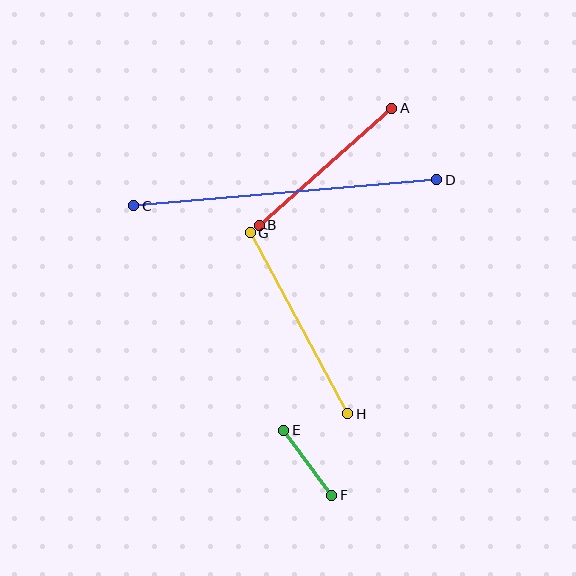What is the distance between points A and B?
The distance is approximately 177 pixels.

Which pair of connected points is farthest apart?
Points C and D are farthest apart.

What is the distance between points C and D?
The distance is approximately 304 pixels.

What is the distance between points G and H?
The distance is approximately 206 pixels.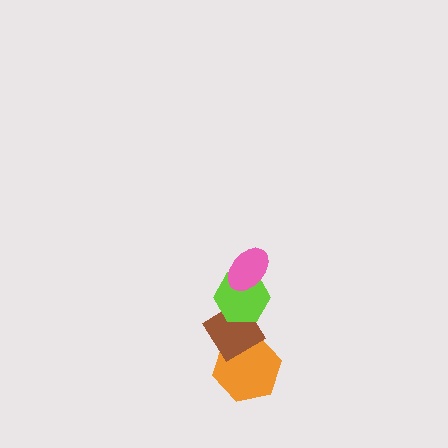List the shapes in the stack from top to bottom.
From top to bottom: the pink ellipse, the lime hexagon, the brown diamond, the orange hexagon.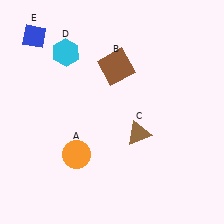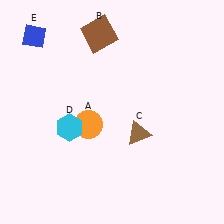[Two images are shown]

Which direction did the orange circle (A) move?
The orange circle (A) moved up.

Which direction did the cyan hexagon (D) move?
The cyan hexagon (D) moved down.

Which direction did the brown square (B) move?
The brown square (B) moved up.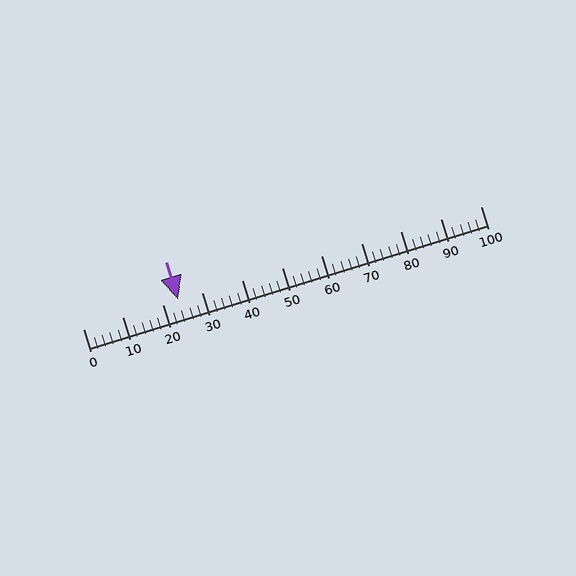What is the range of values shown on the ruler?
The ruler shows values from 0 to 100.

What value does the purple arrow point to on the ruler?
The purple arrow points to approximately 24.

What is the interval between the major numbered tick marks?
The major tick marks are spaced 10 units apart.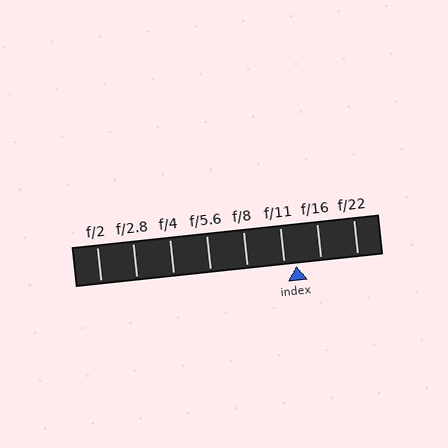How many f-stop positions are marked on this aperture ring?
There are 8 f-stop positions marked.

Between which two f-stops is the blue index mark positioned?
The index mark is between f/11 and f/16.